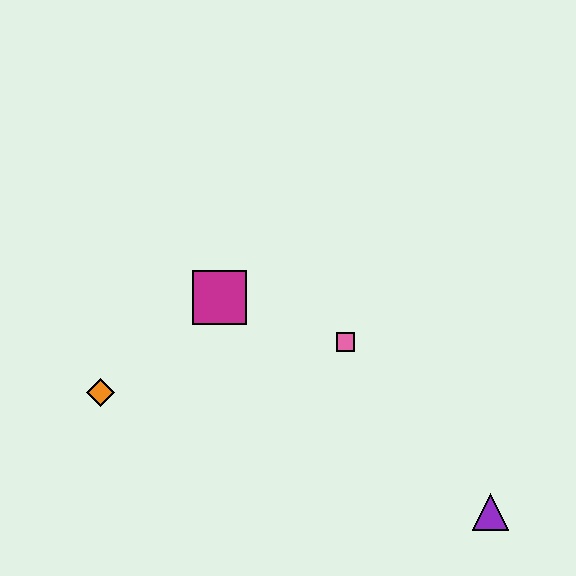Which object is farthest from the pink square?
The orange diamond is farthest from the pink square.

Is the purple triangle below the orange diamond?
Yes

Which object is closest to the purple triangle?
The pink square is closest to the purple triangle.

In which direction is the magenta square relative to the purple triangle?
The magenta square is to the left of the purple triangle.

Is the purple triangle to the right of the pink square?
Yes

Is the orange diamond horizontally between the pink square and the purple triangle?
No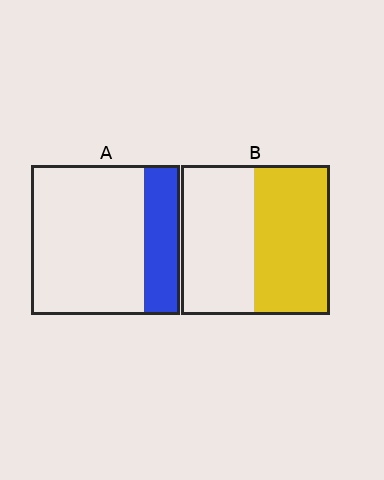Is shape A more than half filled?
No.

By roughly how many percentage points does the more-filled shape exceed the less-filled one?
By roughly 25 percentage points (B over A).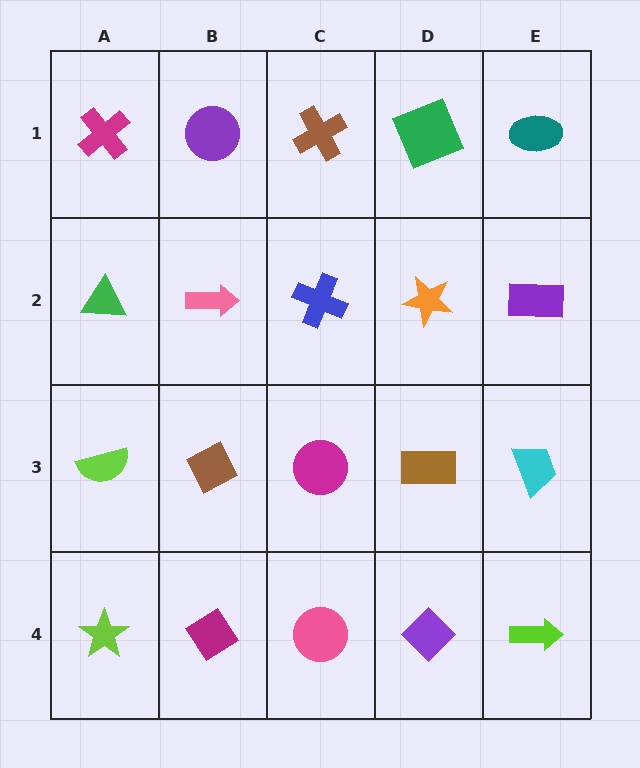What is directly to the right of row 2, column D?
A purple rectangle.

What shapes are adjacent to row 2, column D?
A green square (row 1, column D), a brown rectangle (row 3, column D), a blue cross (row 2, column C), a purple rectangle (row 2, column E).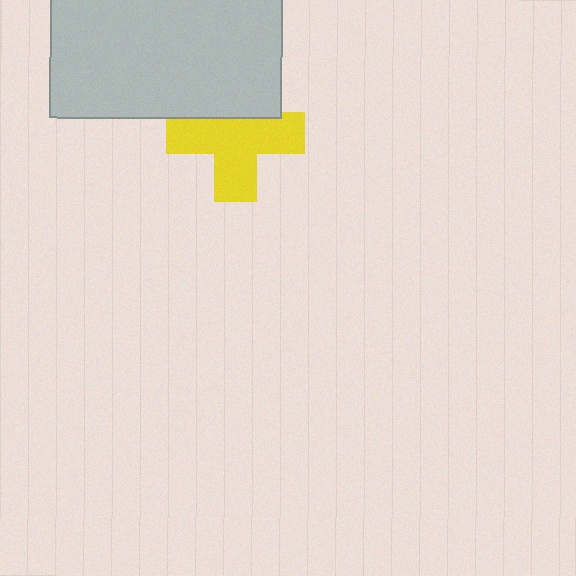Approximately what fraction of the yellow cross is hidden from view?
Roughly 30% of the yellow cross is hidden behind the light gray rectangle.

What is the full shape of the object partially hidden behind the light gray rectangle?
The partially hidden object is a yellow cross.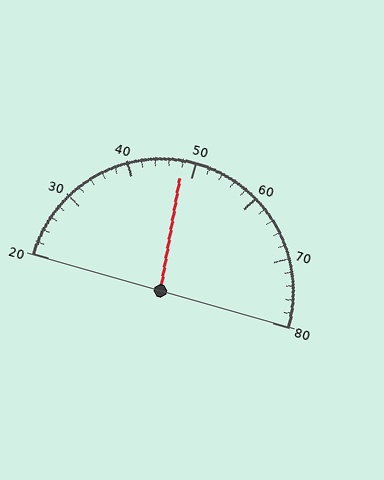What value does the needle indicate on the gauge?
The needle indicates approximately 48.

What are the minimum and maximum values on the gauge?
The gauge ranges from 20 to 80.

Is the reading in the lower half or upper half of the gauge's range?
The reading is in the lower half of the range (20 to 80).